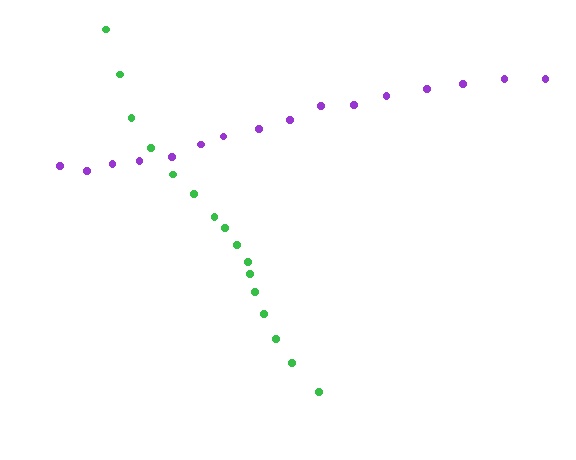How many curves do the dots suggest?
There are 2 distinct paths.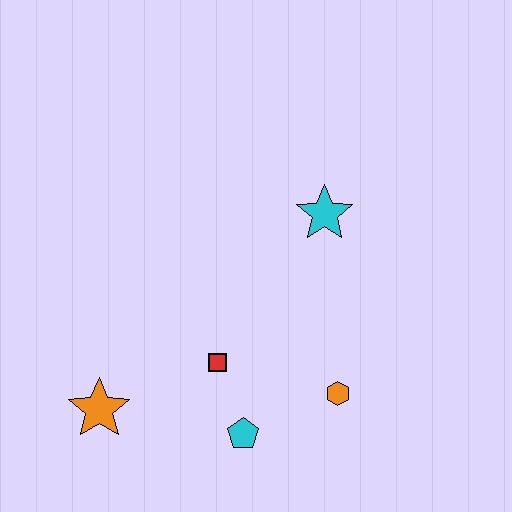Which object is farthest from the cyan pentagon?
The cyan star is farthest from the cyan pentagon.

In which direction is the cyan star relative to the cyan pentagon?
The cyan star is above the cyan pentagon.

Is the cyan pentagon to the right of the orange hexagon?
No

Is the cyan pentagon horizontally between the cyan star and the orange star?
Yes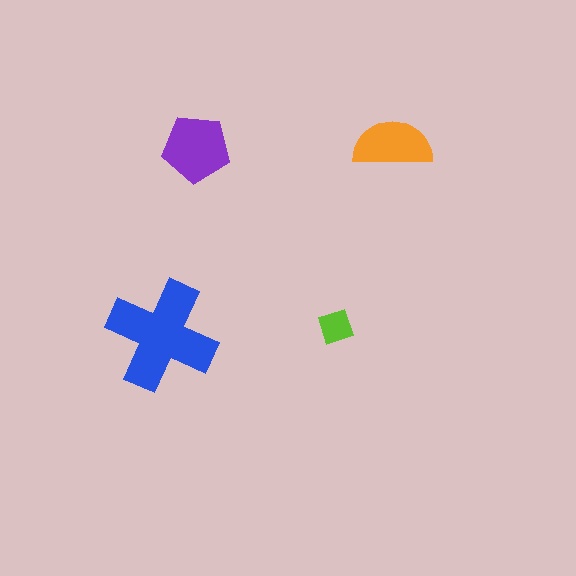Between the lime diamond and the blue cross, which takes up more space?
The blue cross.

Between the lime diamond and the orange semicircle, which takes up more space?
The orange semicircle.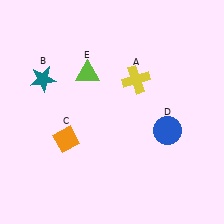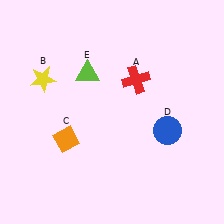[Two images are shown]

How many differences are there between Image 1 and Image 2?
There are 2 differences between the two images.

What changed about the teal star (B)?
In Image 1, B is teal. In Image 2, it changed to yellow.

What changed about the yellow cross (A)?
In Image 1, A is yellow. In Image 2, it changed to red.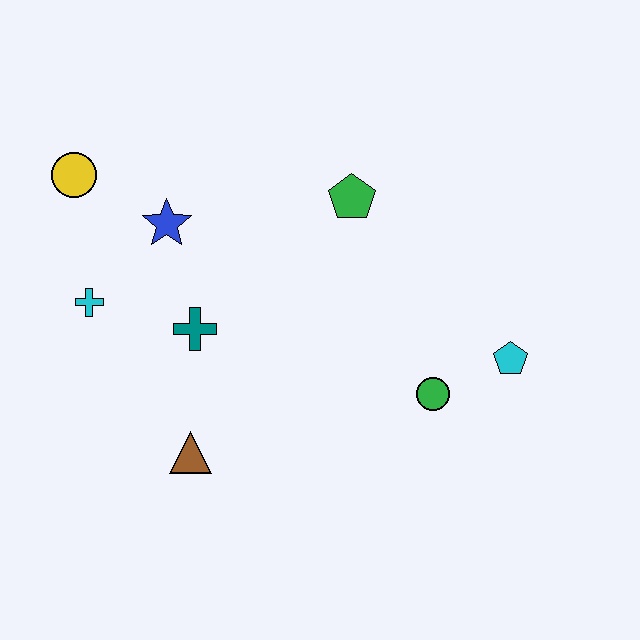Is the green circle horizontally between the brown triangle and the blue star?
No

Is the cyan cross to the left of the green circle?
Yes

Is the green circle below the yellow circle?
Yes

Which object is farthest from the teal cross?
The cyan pentagon is farthest from the teal cross.